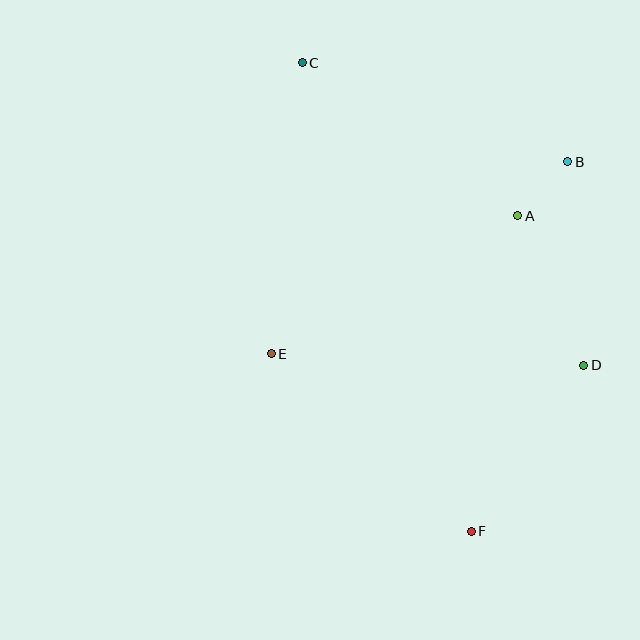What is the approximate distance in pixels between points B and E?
The distance between B and E is approximately 353 pixels.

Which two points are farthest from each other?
Points C and F are farthest from each other.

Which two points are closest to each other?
Points A and B are closest to each other.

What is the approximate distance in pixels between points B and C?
The distance between B and C is approximately 283 pixels.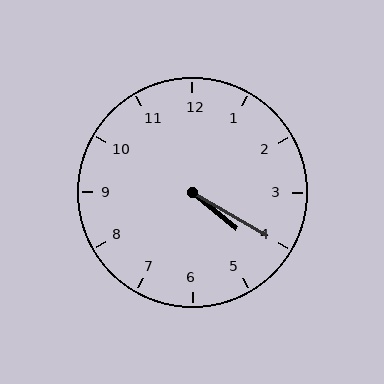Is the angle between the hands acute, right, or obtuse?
It is acute.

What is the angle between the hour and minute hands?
Approximately 10 degrees.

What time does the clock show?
4:20.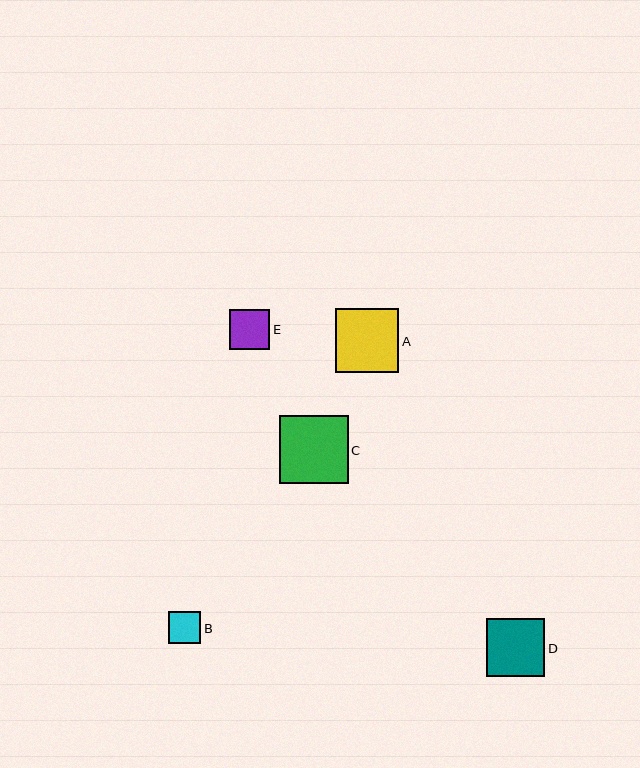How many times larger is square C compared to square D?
Square C is approximately 1.2 times the size of square D.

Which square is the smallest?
Square B is the smallest with a size of approximately 32 pixels.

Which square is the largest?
Square C is the largest with a size of approximately 68 pixels.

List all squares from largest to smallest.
From largest to smallest: C, A, D, E, B.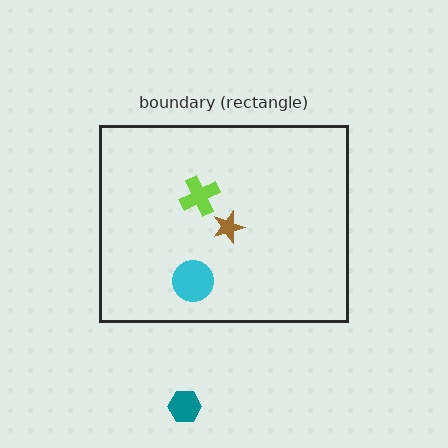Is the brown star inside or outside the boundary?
Inside.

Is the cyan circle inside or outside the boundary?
Inside.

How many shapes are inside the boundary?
3 inside, 1 outside.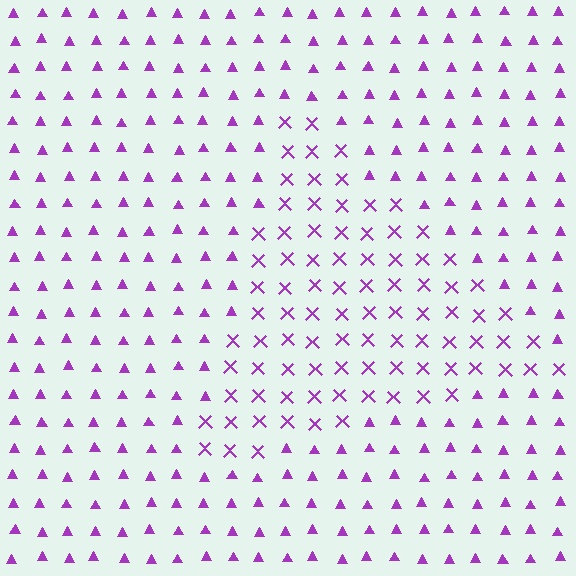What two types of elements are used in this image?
The image uses X marks inside the triangle region and triangles outside it.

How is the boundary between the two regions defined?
The boundary is defined by a change in element shape: X marks inside vs. triangles outside. All elements share the same color and spacing.